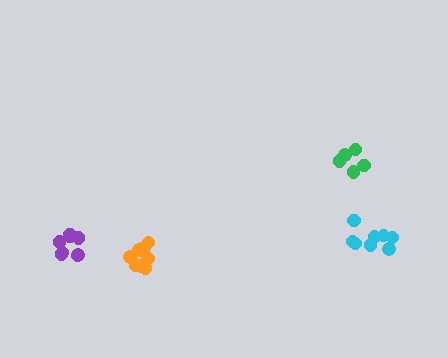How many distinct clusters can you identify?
There are 4 distinct clusters.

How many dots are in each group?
Group 1: 8 dots, Group 2: 8 dots, Group 3: 5 dots, Group 4: 9 dots (30 total).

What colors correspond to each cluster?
The clusters are colored: purple, cyan, green, orange.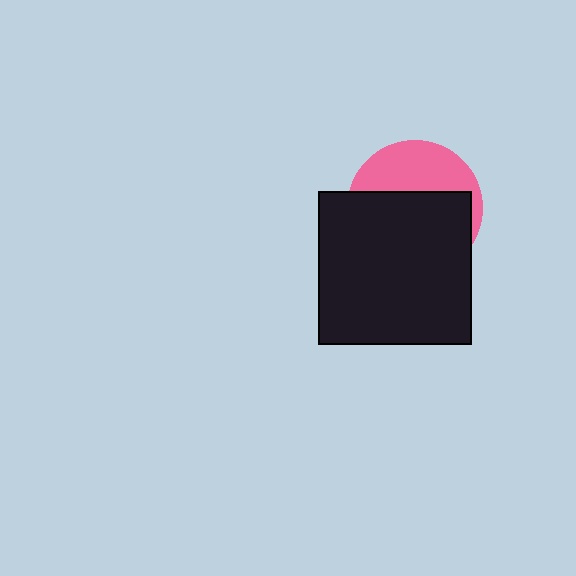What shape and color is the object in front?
The object in front is a black square.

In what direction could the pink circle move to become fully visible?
The pink circle could move up. That would shift it out from behind the black square entirely.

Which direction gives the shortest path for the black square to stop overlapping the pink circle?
Moving down gives the shortest separation.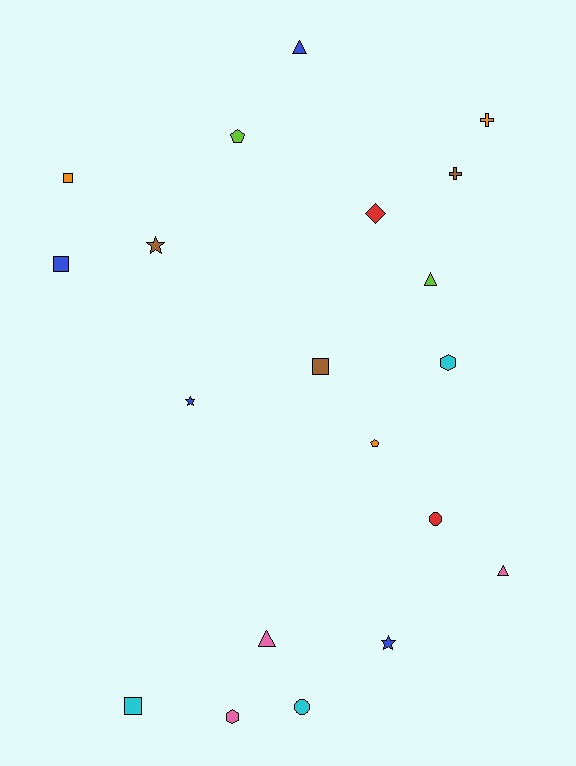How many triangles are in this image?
There are 4 triangles.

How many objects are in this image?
There are 20 objects.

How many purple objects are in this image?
There are no purple objects.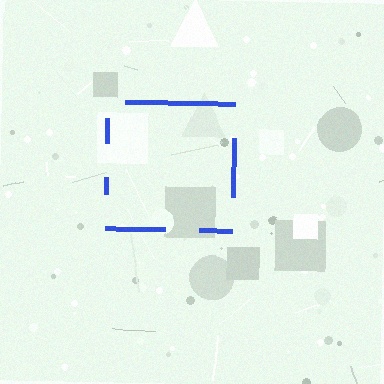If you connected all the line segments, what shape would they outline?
They would outline a square.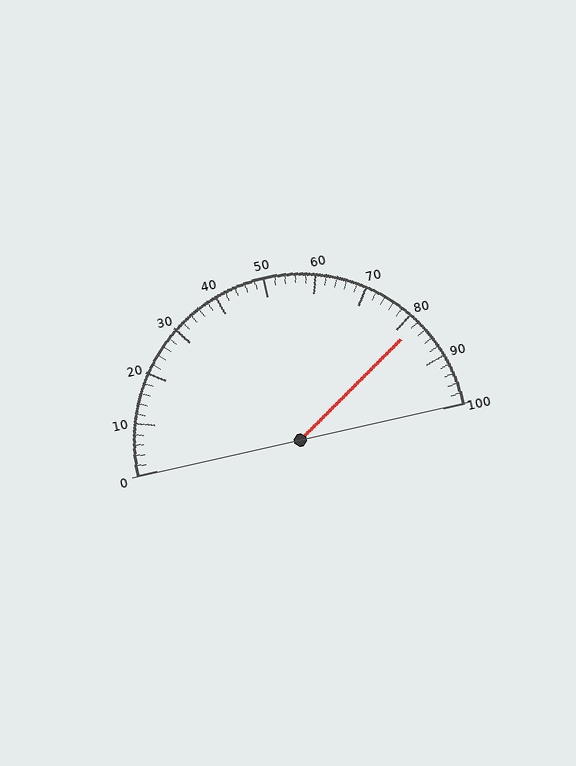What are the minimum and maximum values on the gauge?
The gauge ranges from 0 to 100.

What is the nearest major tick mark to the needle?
The nearest major tick mark is 80.